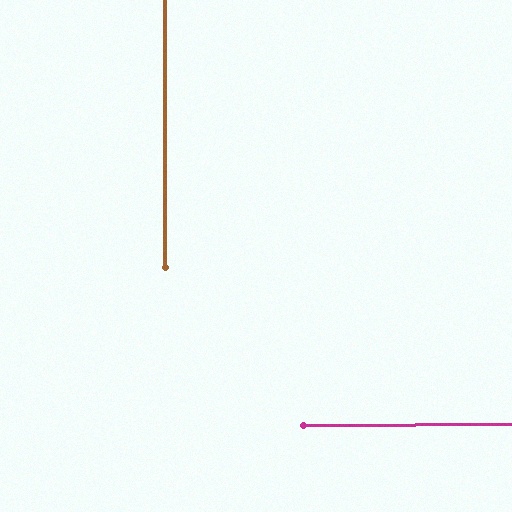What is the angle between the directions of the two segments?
Approximately 89 degrees.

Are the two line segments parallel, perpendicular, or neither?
Perpendicular — they meet at approximately 89°.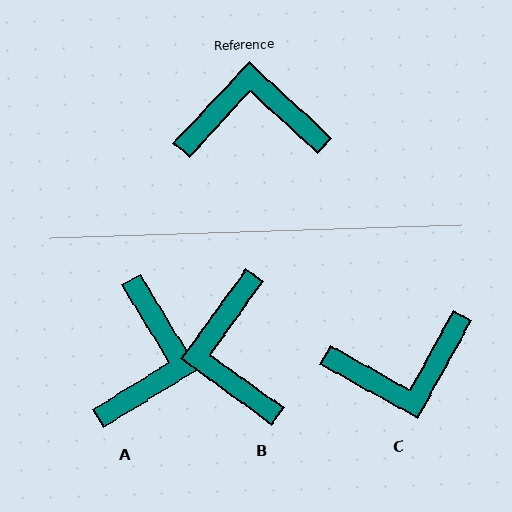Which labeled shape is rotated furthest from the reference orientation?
C, about 166 degrees away.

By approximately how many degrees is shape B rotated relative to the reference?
Approximately 97 degrees counter-clockwise.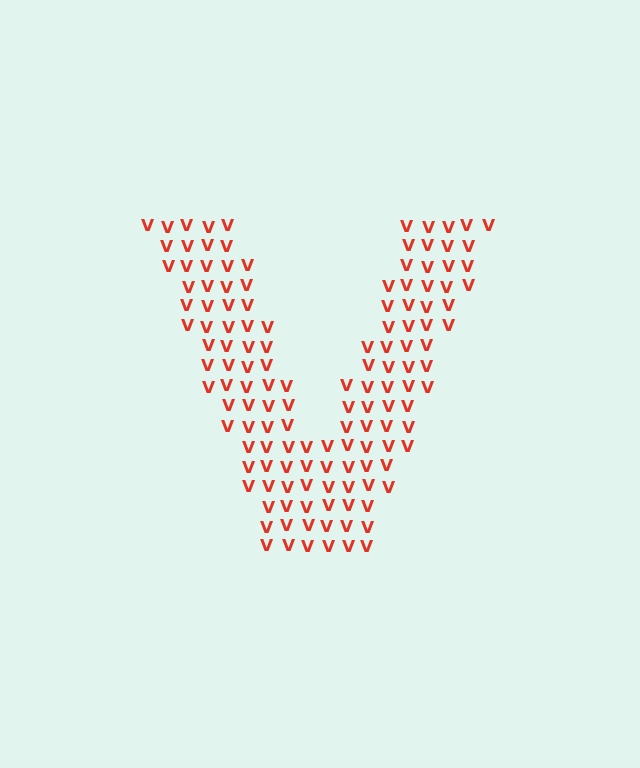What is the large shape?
The large shape is the letter V.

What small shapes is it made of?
It is made of small letter V's.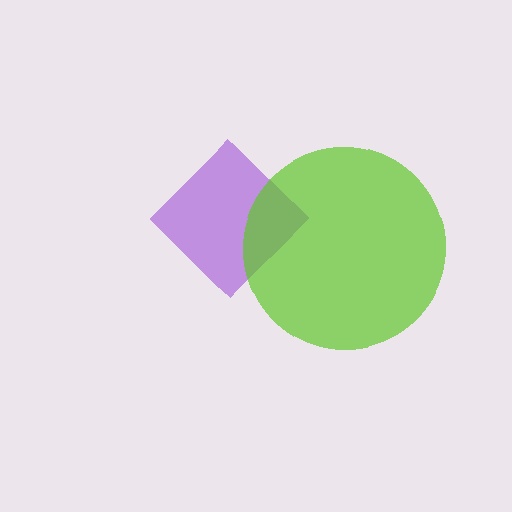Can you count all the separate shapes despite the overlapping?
Yes, there are 2 separate shapes.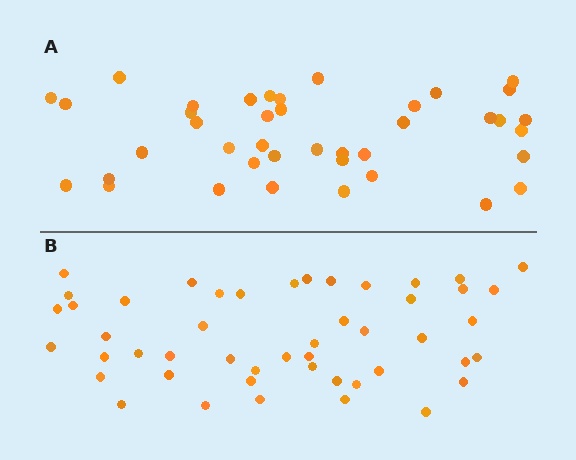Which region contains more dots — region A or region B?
Region B (the bottom region) has more dots.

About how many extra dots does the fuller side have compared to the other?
Region B has roughly 8 or so more dots than region A.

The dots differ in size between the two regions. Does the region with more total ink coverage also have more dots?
No. Region A has more total ink coverage because its dots are larger, but region B actually contains more individual dots. Total area can be misleading — the number of items is what matters here.